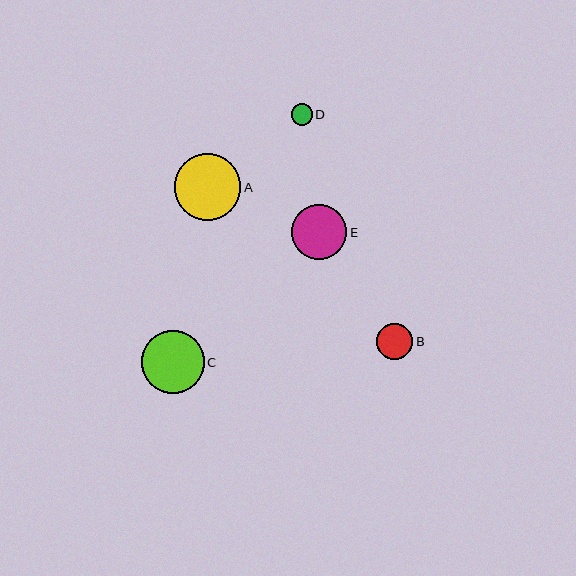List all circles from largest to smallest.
From largest to smallest: A, C, E, B, D.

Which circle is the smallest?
Circle D is the smallest with a size of approximately 21 pixels.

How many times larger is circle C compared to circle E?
Circle C is approximately 1.1 times the size of circle E.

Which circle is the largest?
Circle A is the largest with a size of approximately 67 pixels.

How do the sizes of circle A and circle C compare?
Circle A and circle C are approximately the same size.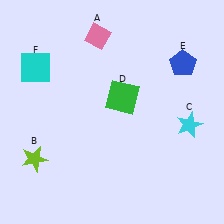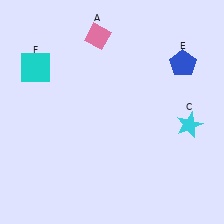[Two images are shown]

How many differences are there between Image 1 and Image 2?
There are 2 differences between the two images.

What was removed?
The green square (D), the lime star (B) were removed in Image 2.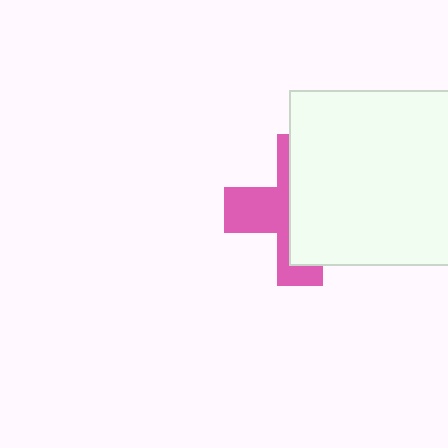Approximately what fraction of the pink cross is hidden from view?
Roughly 58% of the pink cross is hidden behind the white square.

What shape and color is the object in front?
The object in front is a white square.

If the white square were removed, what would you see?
You would see the complete pink cross.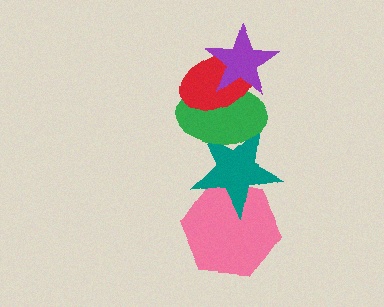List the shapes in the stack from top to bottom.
From top to bottom: the purple star, the red ellipse, the green ellipse, the teal star, the pink hexagon.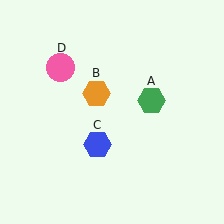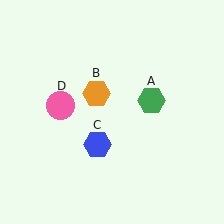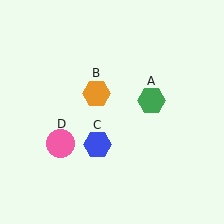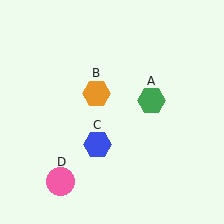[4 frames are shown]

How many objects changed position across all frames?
1 object changed position: pink circle (object D).